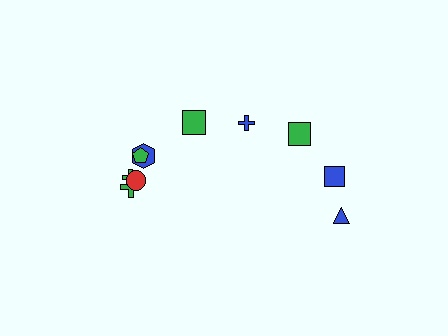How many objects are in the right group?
There are 4 objects.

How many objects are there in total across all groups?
There are 10 objects.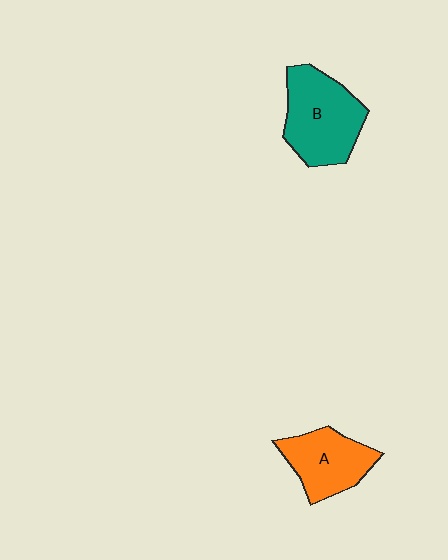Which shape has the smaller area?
Shape A (orange).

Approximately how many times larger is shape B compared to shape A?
Approximately 1.3 times.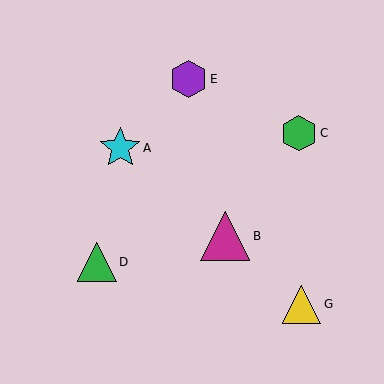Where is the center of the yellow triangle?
The center of the yellow triangle is at (302, 304).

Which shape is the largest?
The magenta triangle (labeled B) is the largest.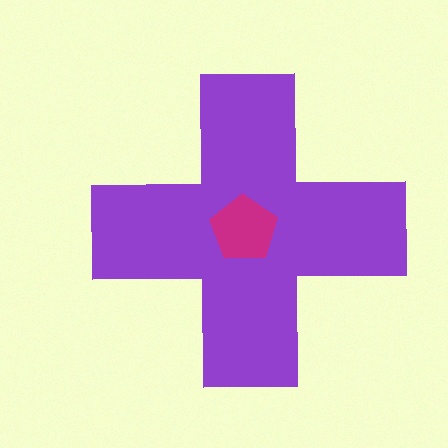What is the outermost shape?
The purple cross.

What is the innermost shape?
The magenta pentagon.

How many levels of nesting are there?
2.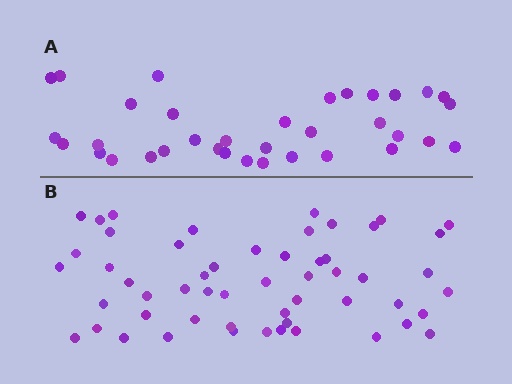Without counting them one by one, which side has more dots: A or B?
Region B (the bottom region) has more dots.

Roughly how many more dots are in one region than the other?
Region B has approximately 20 more dots than region A.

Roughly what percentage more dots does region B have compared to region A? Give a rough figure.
About 55% more.